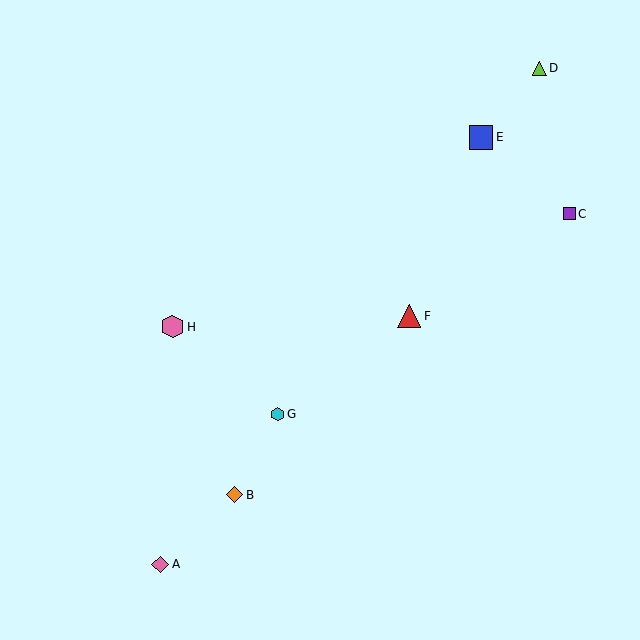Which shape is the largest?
The blue square (labeled E) is the largest.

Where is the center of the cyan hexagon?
The center of the cyan hexagon is at (277, 414).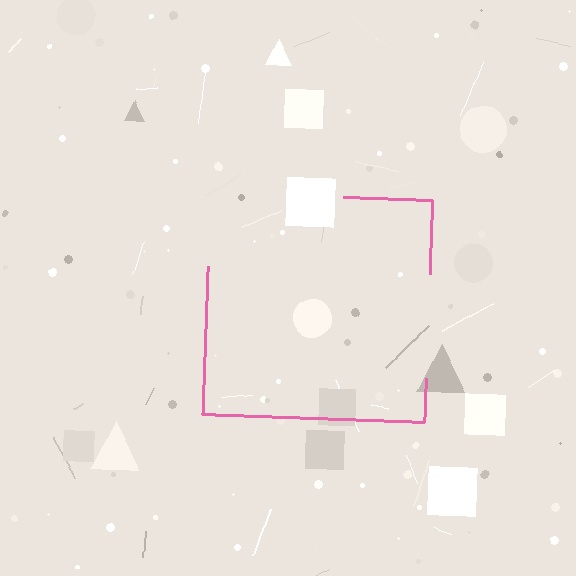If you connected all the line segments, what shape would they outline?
They would outline a square.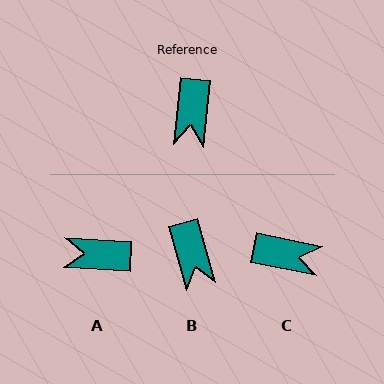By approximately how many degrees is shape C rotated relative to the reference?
Approximately 84 degrees counter-clockwise.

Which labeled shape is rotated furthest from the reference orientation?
A, about 88 degrees away.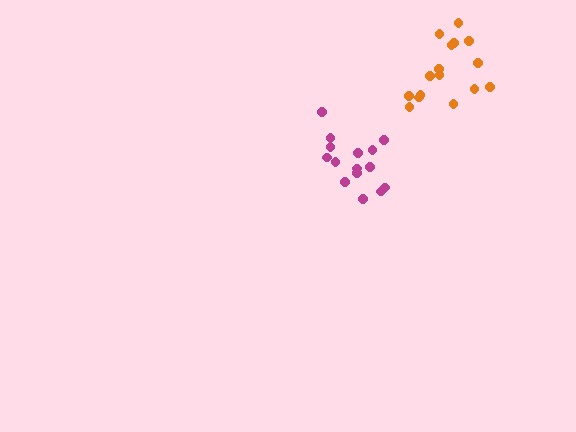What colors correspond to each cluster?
The clusters are colored: orange, magenta.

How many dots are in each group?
Group 1: 16 dots, Group 2: 15 dots (31 total).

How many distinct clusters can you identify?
There are 2 distinct clusters.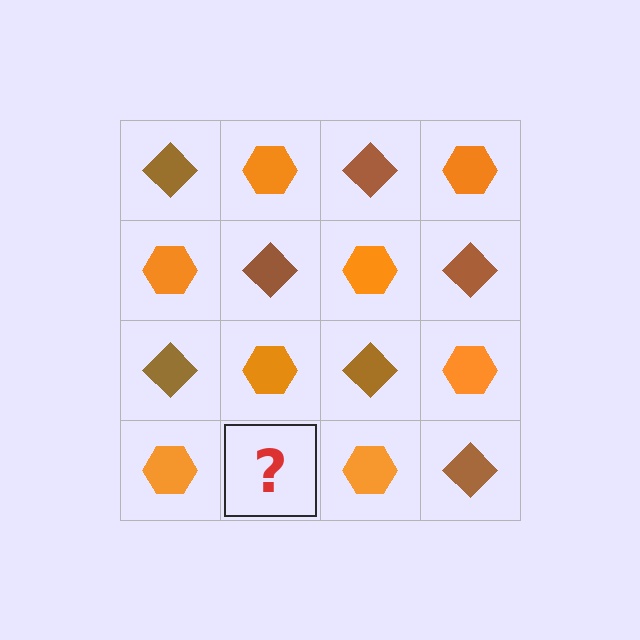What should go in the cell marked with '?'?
The missing cell should contain a brown diamond.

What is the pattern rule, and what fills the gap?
The rule is that it alternates brown diamond and orange hexagon in a checkerboard pattern. The gap should be filled with a brown diamond.